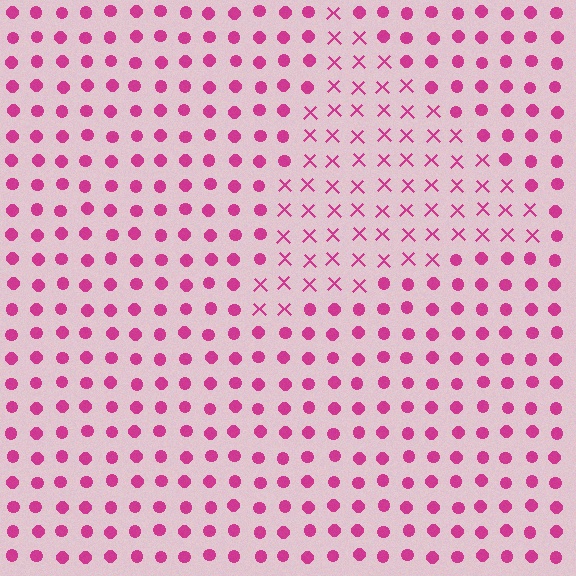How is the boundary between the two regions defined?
The boundary is defined by a change in element shape: X marks inside vs. circles outside. All elements share the same color and spacing.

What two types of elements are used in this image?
The image uses X marks inside the triangle region and circles outside it.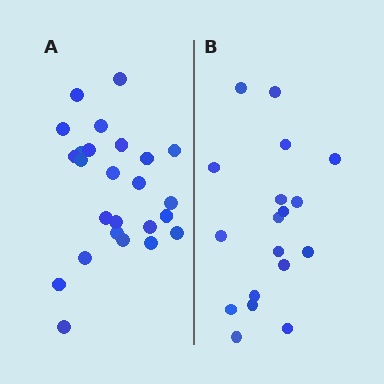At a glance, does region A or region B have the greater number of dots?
Region A (the left region) has more dots.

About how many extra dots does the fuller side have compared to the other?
Region A has roughly 8 or so more dots than region B.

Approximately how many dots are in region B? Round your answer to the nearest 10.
About 20 dots. (The exact count is 18, which rounds to 20.)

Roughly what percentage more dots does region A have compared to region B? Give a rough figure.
About 40% more.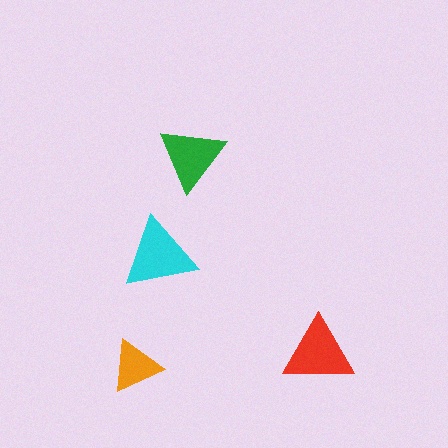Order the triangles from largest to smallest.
the cyan one, the red one, the green one, the orange one.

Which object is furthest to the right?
The red triangle is rightmost.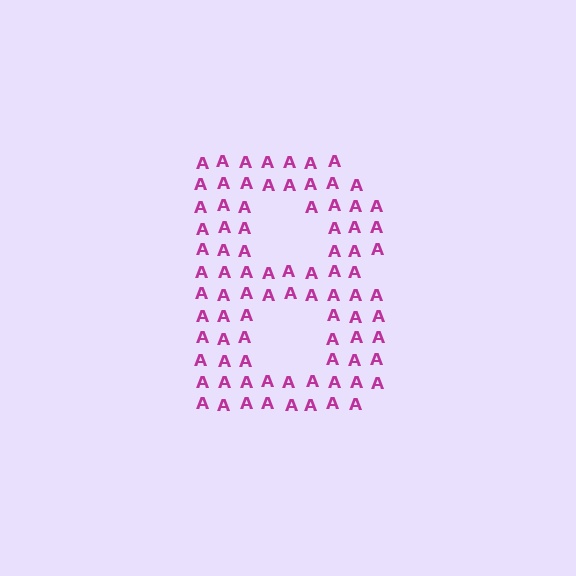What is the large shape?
The large shape is the letter B.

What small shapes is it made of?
It is made of small letter A's.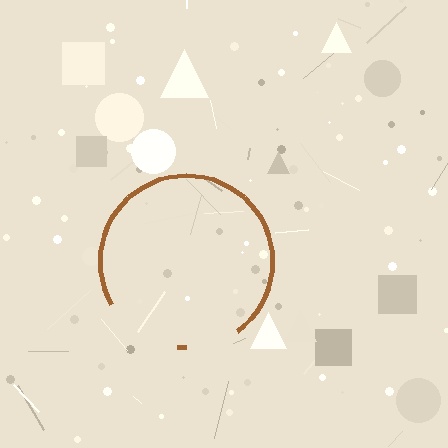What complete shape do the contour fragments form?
The contour fragments form a circle.